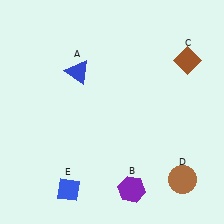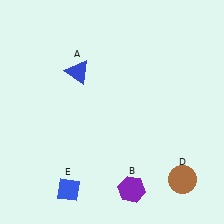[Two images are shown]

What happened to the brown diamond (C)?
The brown diamond (C) was removed in Image 2. It was in the top-right area of Image 1.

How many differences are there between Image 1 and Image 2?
There is 1 difference between the two images.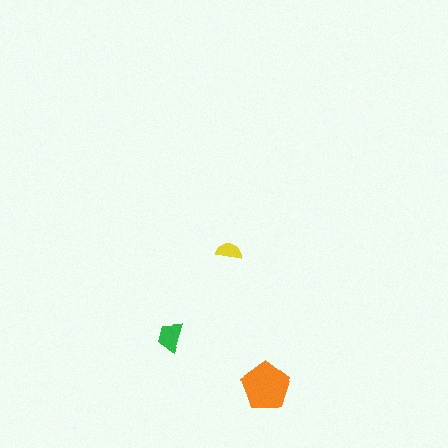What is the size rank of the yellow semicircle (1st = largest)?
3rd.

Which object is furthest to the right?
The orange pentagon is rightmost.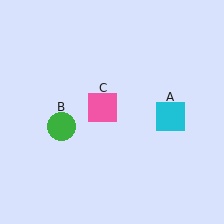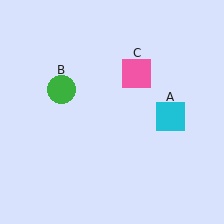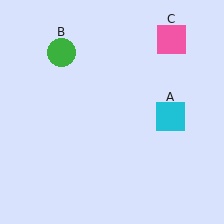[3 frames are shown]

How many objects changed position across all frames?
2 objects changed position: green circle (object B), pink square (object C).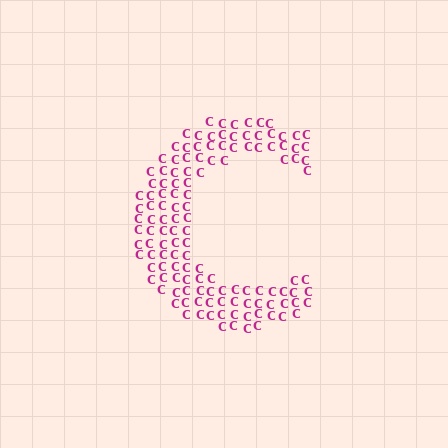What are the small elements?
The small elements are letter C's.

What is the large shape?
The large shape is the letter C.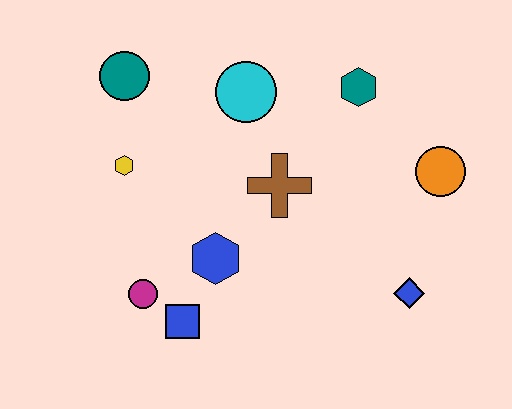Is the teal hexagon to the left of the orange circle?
Yes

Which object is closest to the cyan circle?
The brown cross is closest to the cyan circle.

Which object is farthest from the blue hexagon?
The orange circle is farthest from the blue hexagon.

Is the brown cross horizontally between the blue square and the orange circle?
Yes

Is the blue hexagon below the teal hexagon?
Yes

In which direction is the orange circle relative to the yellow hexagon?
The orange circle is to the right of the yellow hexagon.